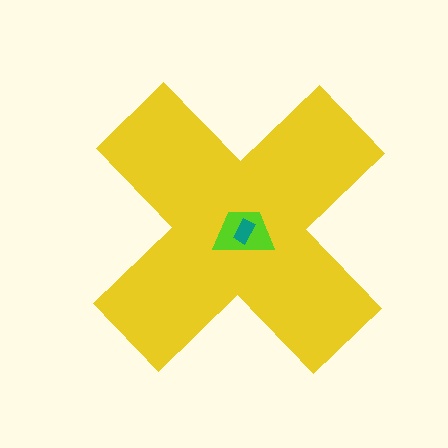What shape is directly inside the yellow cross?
The lime trapezoid.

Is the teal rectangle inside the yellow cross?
Yes.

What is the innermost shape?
The teal rectangle.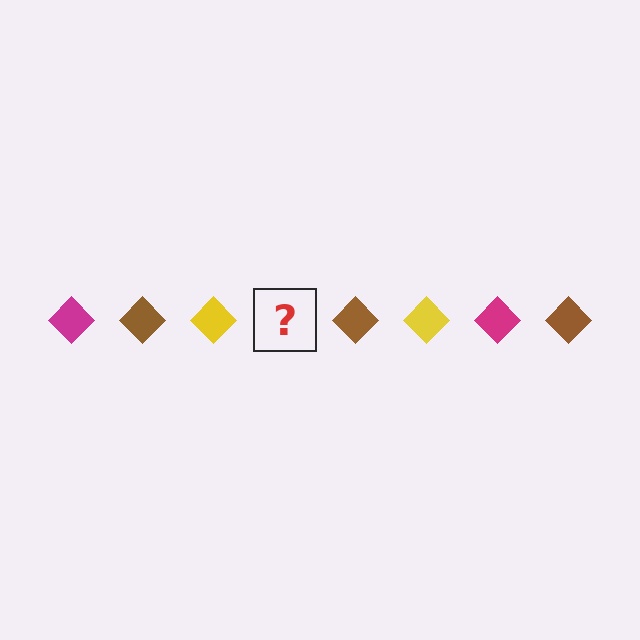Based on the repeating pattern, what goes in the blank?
The blank should be a magenta diamond.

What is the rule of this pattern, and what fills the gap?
The rule is that the pattern cycles through magenta, brown, yellow diamonds. The gap should be filled with a magenta diamond.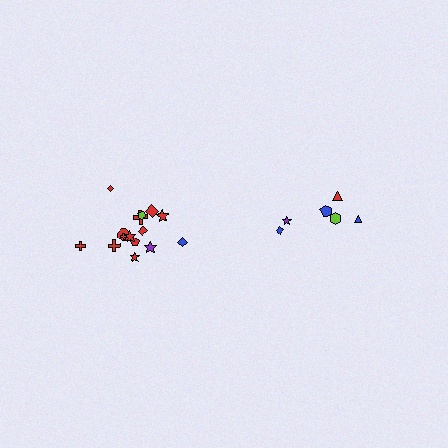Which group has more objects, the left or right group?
The left group.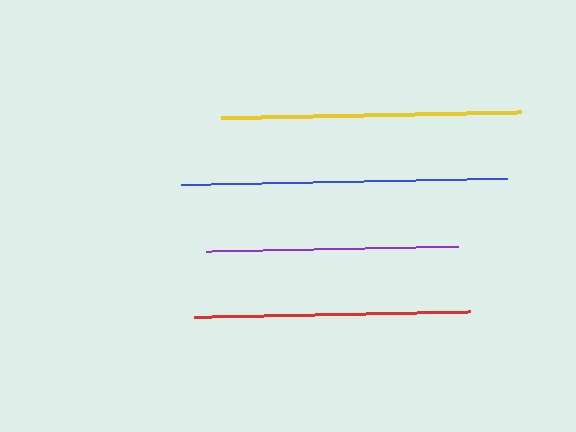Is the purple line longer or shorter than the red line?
The red line is longer than the purple line.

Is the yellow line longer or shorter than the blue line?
The blue line is longer than the yellow line.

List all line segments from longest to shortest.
From longest to shortest: blue, yellow, red, purple.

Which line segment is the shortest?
The purple line is the shortest at approximately 252 pixels.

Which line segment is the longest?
The blue line is the longest at approximately 326 pixels.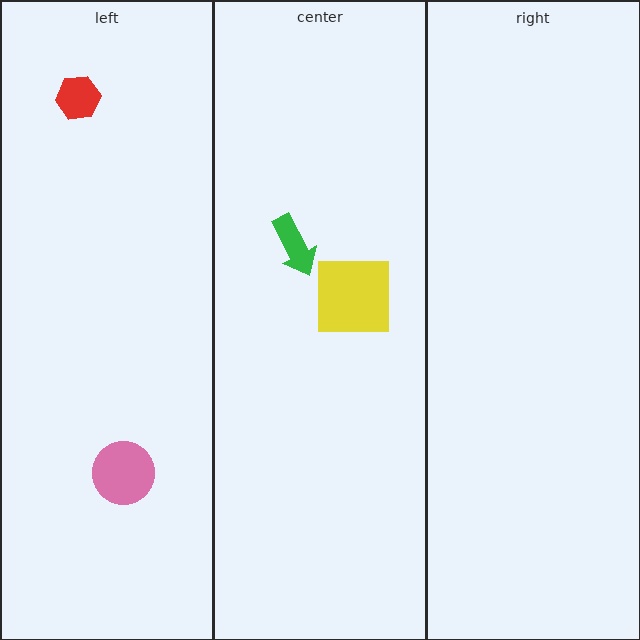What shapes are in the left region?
The red hexagon, the pink circle.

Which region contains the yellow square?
The center region.